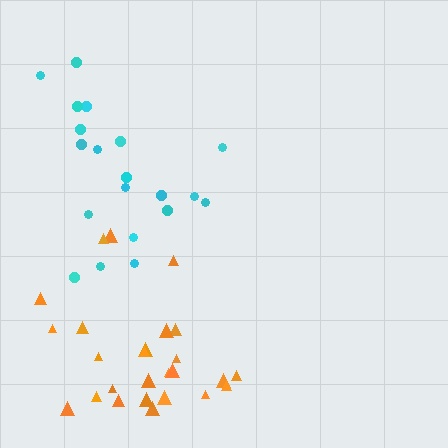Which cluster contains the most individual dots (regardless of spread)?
Orange (26).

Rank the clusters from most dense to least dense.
orange, cyan.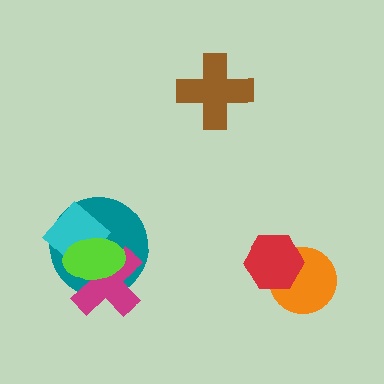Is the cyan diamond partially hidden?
Yes, it is partially covered by another shape.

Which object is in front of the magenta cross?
The lime ellipse is in front of the magenta cross.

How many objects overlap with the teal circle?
3 objects overlap with the teal circle.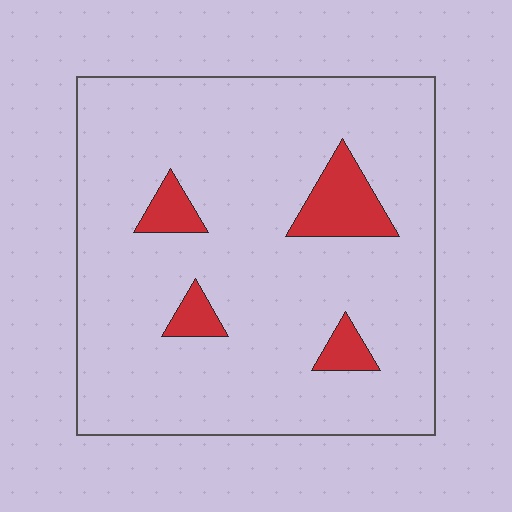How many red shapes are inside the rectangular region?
4.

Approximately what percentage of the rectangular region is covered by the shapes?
Approximately 10%.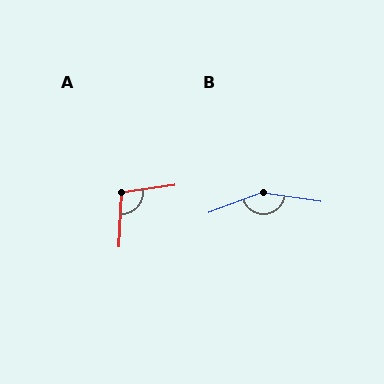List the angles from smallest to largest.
A (101°), B (151°).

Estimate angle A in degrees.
Approximately 101 degrees.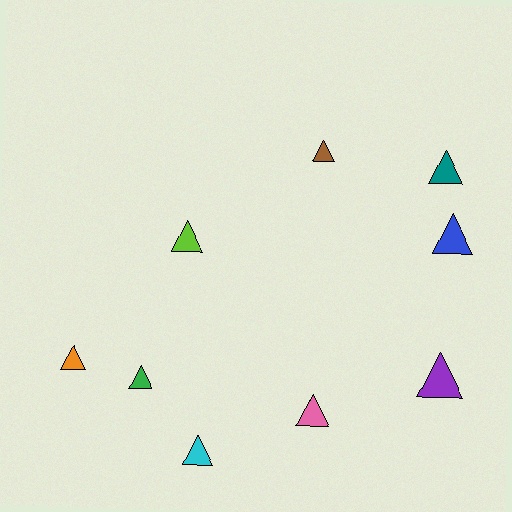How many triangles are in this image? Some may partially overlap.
There are 9 triangles.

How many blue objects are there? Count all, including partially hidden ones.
There is 1 blue object.